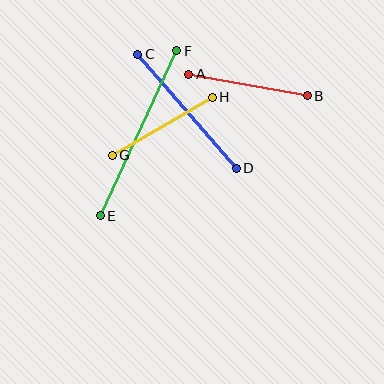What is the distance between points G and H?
The distance is approximately 116 pixels.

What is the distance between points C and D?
The distance is approximately 150 pixels.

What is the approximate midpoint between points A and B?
The midpoint is at approximately (248, 85) pixels.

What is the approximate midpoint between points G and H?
The midpoint is at approximately (162, 126) pixels.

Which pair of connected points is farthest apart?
Points E and F are farthest apart.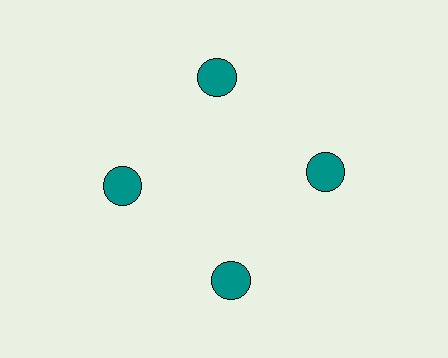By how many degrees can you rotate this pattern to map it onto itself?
The pattern maps onto itself every 90 degrees of rotation.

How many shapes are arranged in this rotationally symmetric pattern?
There are 4 shapes, arranged in 4 groups of 1.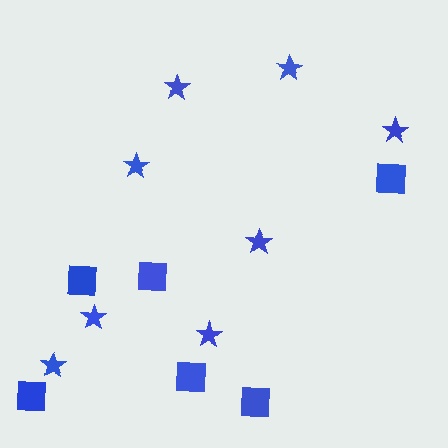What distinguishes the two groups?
There are 2 groups: one group of squares (6) and one group of stars (8).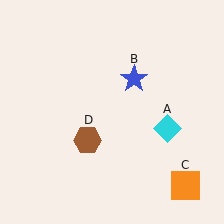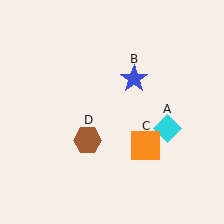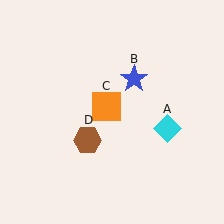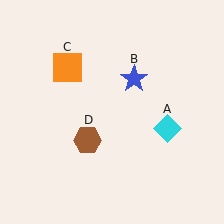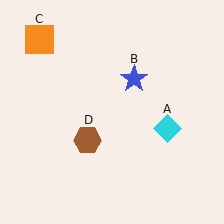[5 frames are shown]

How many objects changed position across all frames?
1 object changed position: orange square (object C).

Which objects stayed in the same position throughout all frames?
Cyan diamond (object A) and blue star (object B) and brown hexagon (object D) remained stationary.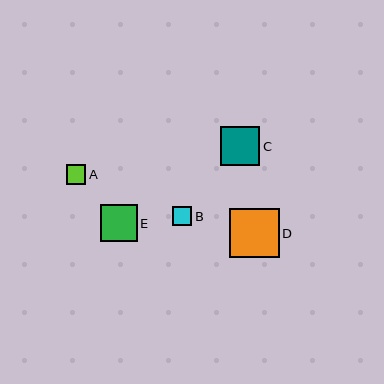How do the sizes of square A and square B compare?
Square A and square B are approximately the same size.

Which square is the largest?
Square D is the largest with a size of approximately 49 pixels.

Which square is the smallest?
Square B is the smallest with a size of approximately 19 pixels.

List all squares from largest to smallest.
From largest to smallest: D, C, E, A, B.